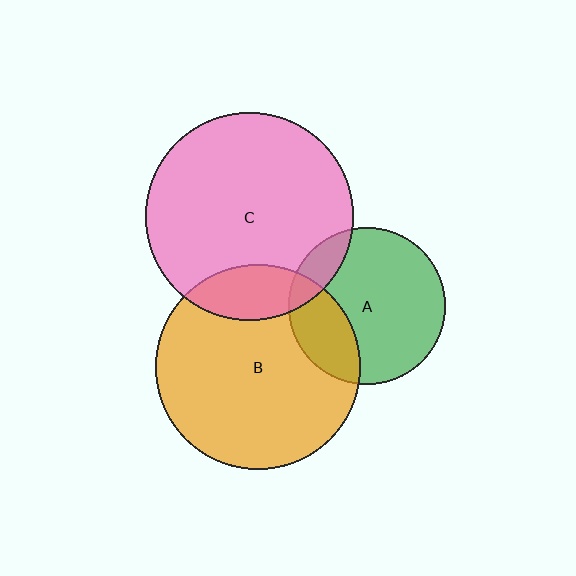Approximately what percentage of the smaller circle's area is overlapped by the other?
Approximately 15%.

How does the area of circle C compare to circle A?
Approximately 1.8 times.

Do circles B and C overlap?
Yes.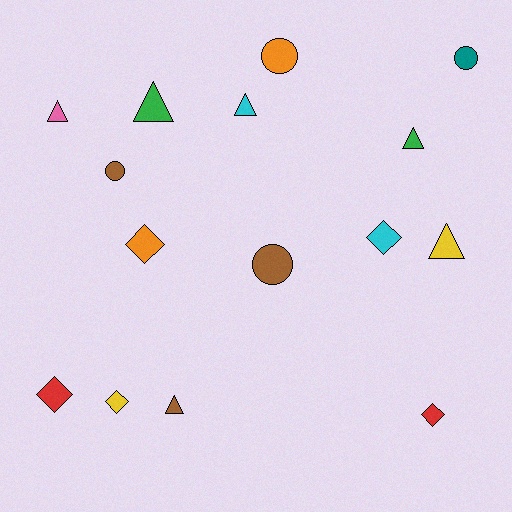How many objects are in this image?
There are 15 objects.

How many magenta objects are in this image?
There are no magenta objects.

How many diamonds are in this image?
There are 5 diamonds.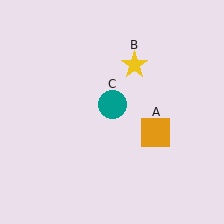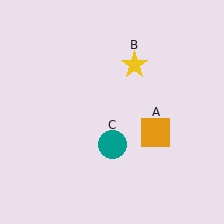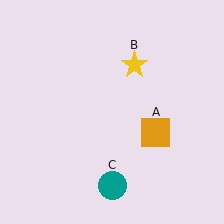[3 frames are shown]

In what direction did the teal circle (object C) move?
The teal circle (object C) moved down.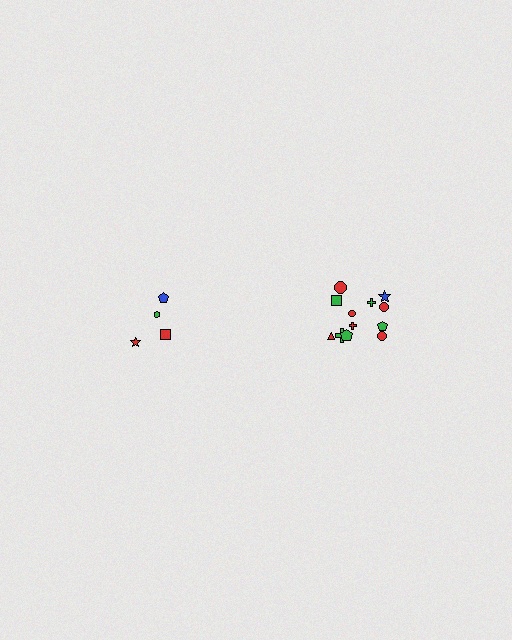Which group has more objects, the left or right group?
The right group.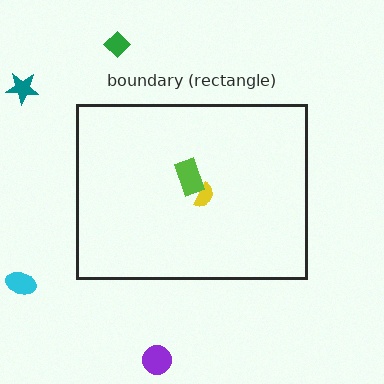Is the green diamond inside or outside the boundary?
Outside.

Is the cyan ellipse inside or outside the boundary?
Outside.